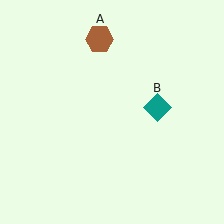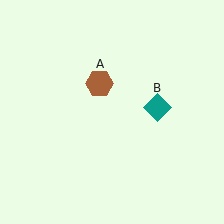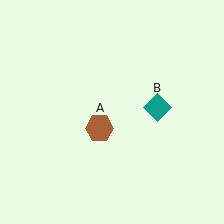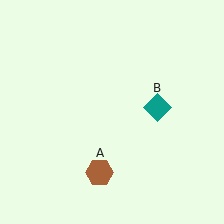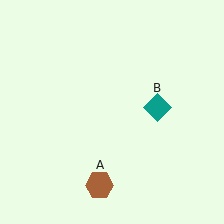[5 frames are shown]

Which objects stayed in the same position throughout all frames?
Teal diamond (object B) remained stationary.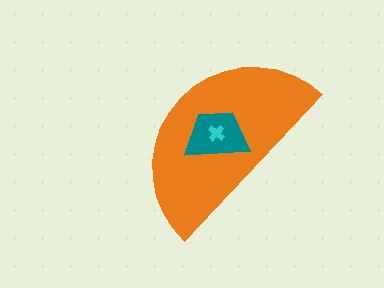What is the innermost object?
The cyan cross.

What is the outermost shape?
The orange semicircle.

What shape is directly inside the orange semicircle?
The teal trapezoid.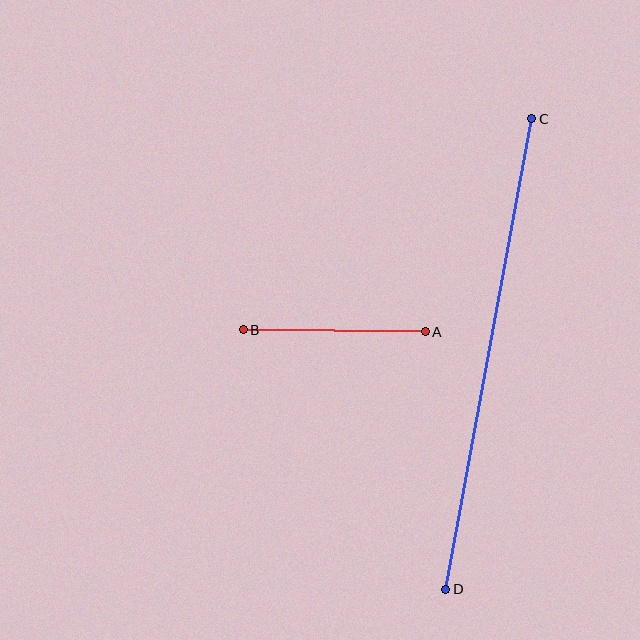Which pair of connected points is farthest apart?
Points C and D are farthest apart.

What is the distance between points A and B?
The distance is approximately 182 pixels.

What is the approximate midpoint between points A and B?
The midpoint is at approximately (334, 331) pixels.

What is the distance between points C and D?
The distance is approximately 479 pixels.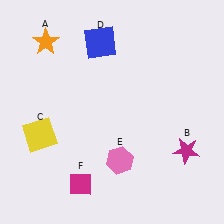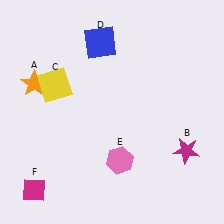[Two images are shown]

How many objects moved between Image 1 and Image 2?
3 objects moved between the two images.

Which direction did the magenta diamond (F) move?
The magenta diamond (F) moved left.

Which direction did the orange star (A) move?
The orange star (A) moved down.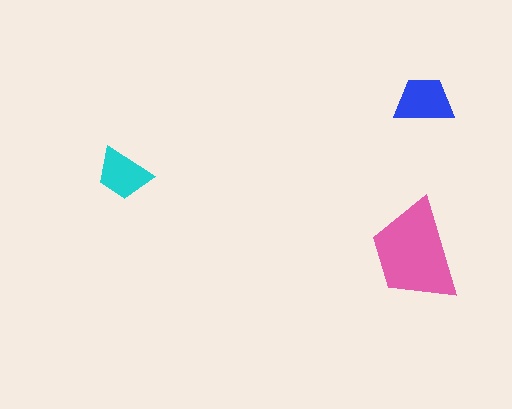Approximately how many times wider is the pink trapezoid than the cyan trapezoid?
About 2 times wider.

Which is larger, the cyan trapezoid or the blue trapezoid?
The blue one.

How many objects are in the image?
There are 3 objects in the image.